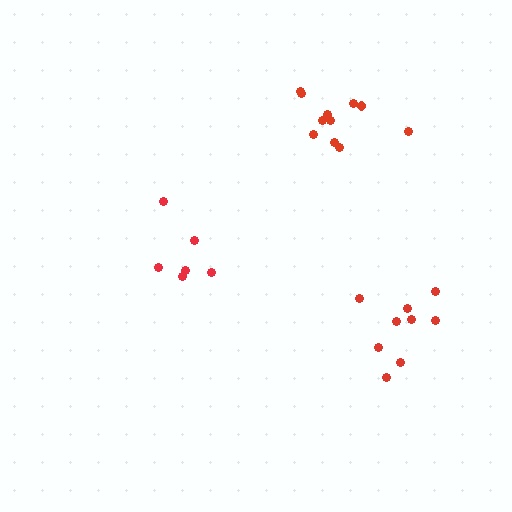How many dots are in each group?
Group 1: 6 dots, Group 2: 9 dots, Group 3: 11 dots (26 total).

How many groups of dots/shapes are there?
There are 3 groups.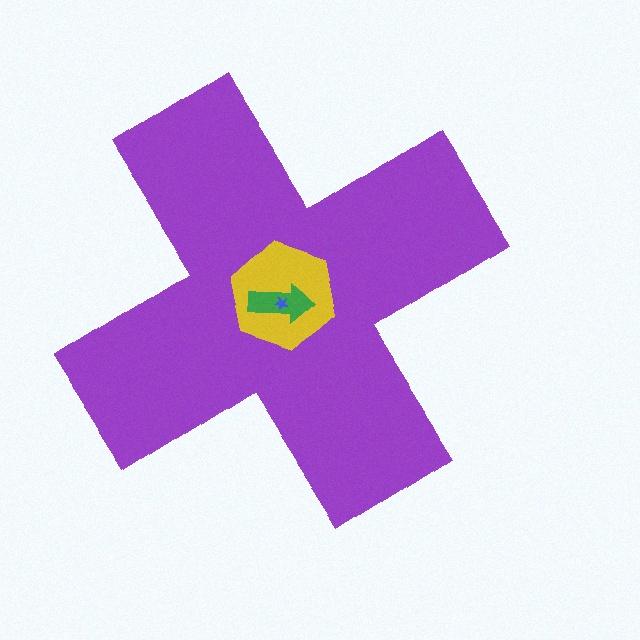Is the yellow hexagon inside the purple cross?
Yes.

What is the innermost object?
The blue star.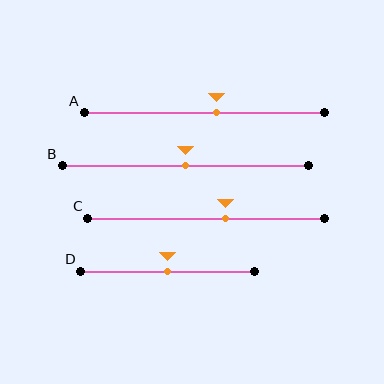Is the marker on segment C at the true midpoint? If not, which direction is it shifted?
No, the marker on segment C is shifted to the right by about 8% of the segment length.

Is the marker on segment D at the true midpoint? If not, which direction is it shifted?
Yes, the marker on segment D is at the true midpoint.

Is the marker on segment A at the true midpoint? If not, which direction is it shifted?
No, the marker on segment A is shifted to the right by about 5% of the segment length.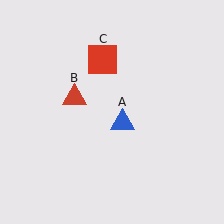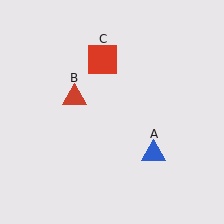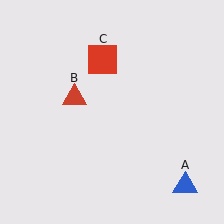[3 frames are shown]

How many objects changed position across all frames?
1 object changed position: blue triangle (object A).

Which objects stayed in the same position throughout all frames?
Red triangle (object B) and red square (object C) remained stationary.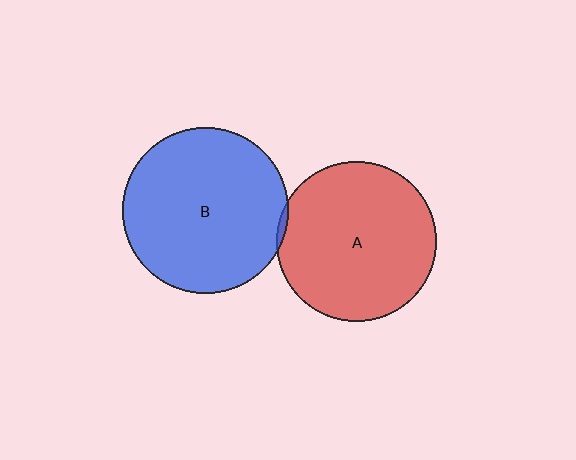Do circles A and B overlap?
Yes.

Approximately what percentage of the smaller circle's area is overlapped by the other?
Approximately 5%.